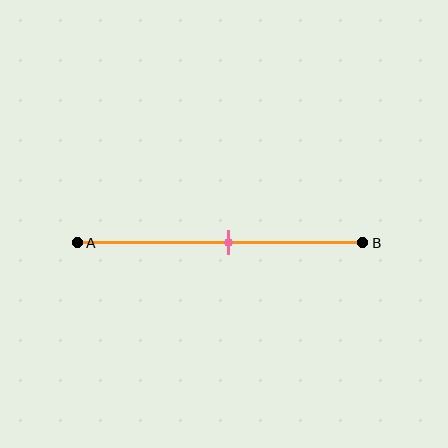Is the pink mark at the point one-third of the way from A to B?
No, the mark is at about 55% from A, not at the 33% one-third point.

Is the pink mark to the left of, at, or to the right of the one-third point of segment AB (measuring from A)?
The pink mark is to the right of the one-third point of segment AB.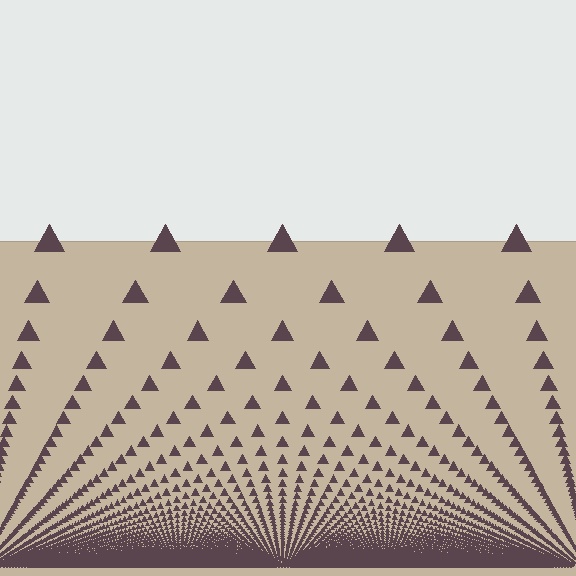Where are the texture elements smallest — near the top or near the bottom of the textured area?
Near the bottom.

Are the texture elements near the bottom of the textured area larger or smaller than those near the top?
Smaller. The gradient is inverted — elements near the bottom are smaller and denser.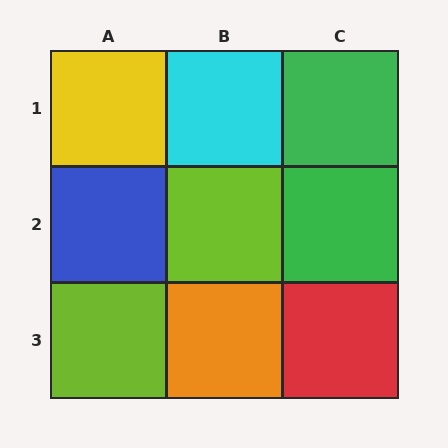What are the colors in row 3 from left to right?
Lime, orange, red.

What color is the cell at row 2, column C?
Green.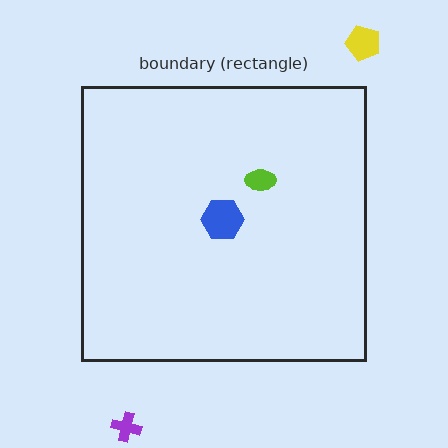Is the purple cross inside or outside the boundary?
Outside.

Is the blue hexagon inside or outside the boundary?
Inside.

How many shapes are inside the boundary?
2 inside, 2 outside.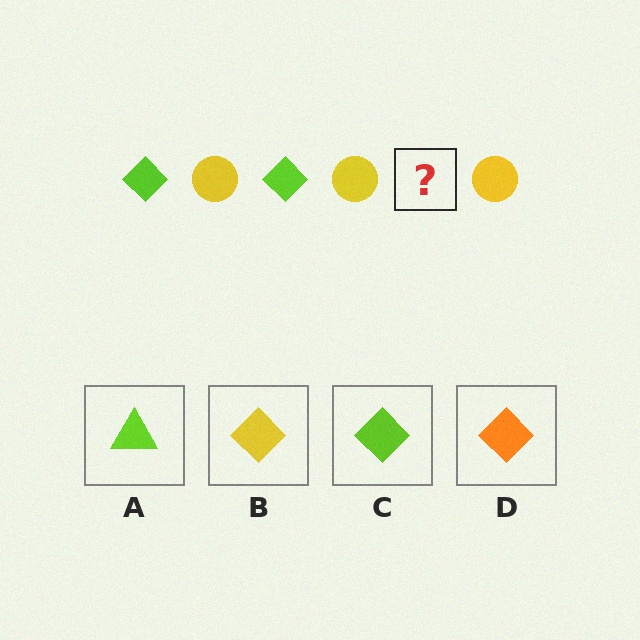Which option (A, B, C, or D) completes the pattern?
C.